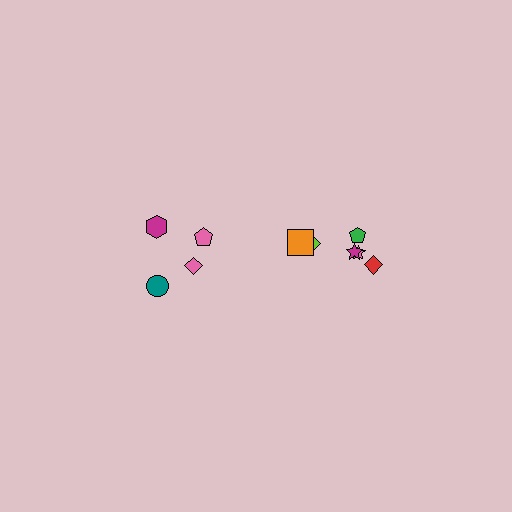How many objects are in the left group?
There are 4 objects.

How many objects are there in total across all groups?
There are 10 objects.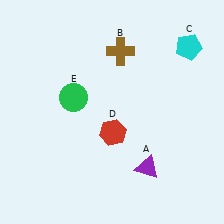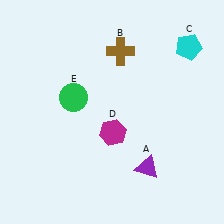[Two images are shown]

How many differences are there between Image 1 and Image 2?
There is 1 difference between the two images.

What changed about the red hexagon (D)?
In Image 1, D is red. In Image 2, it changed to magenta.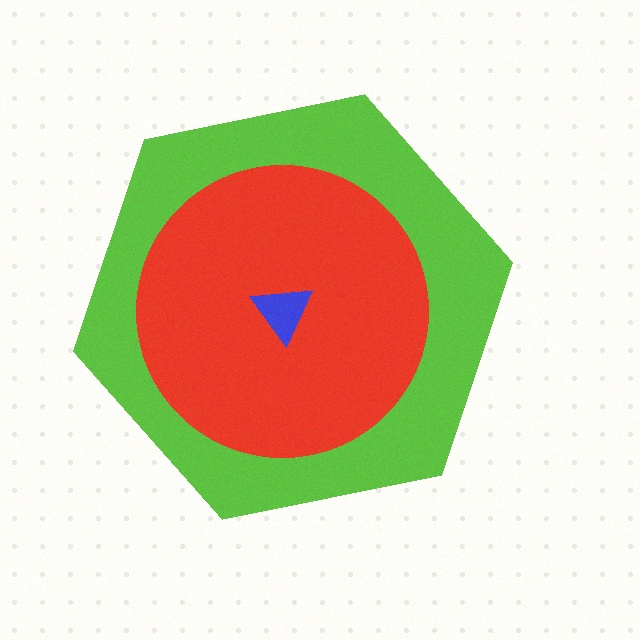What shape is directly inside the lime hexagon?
The red circle.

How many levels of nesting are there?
3.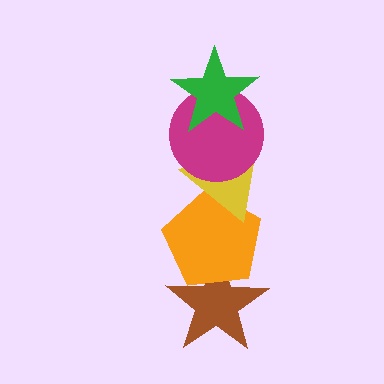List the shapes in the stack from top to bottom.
From top to bottom: the green star, the magenta circle, the yellow triangle, the orange pentagon, the brown star.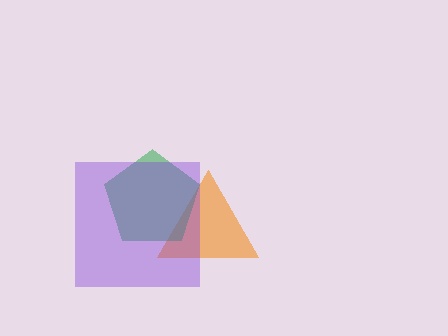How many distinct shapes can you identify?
There are 3 distinct shapes: an orange triangle, a green pentagon, a purple square.